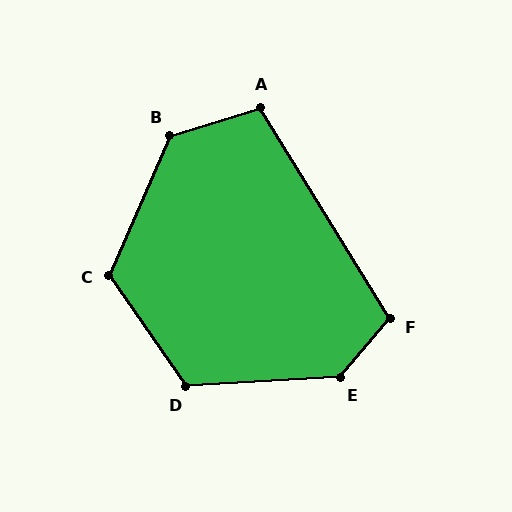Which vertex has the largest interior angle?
E, at approximately 133 degrees.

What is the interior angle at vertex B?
Approximately 130 degrees (obtuse).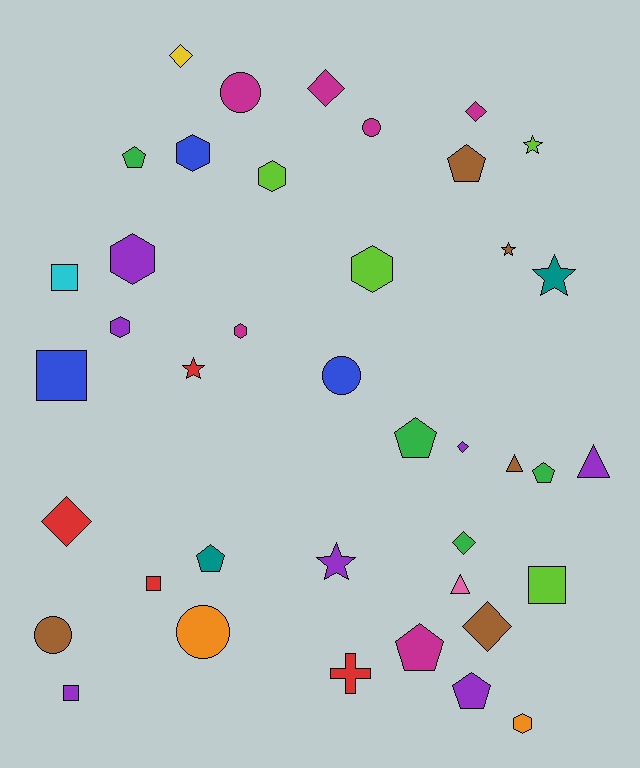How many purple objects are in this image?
There are 7 purple objects.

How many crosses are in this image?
There is 1 cross.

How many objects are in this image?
There are 40 objects.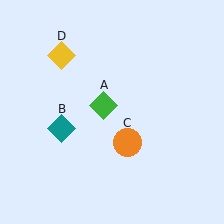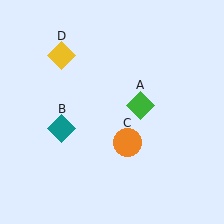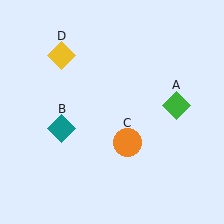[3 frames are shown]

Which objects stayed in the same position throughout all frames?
Teal diamond (object B) and orange circle (object C) and yellow diamond (object D) remained stationary.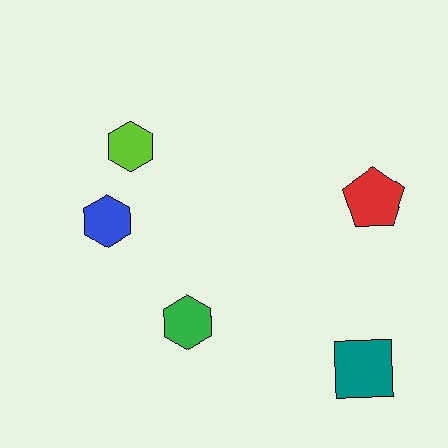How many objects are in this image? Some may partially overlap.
There are 5 objects.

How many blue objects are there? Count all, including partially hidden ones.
There is 1 blue object.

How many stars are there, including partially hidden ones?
There are no stars.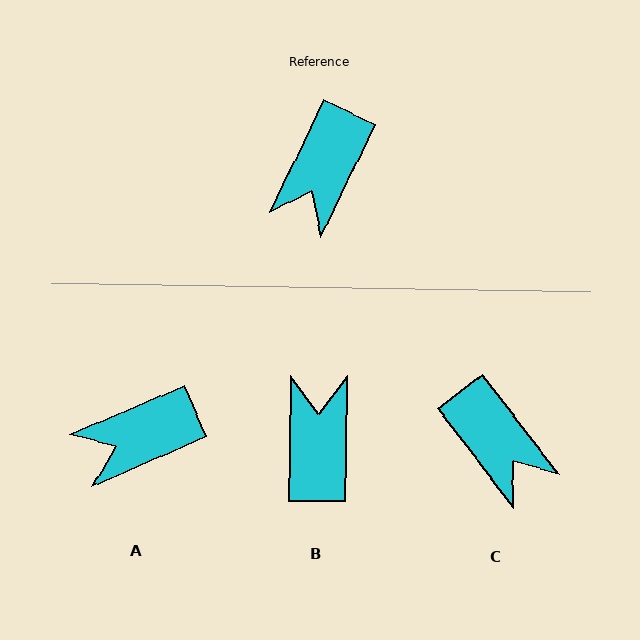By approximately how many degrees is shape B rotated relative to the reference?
Approximately 155 degrees clockwise.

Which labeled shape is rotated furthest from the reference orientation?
B, about 155 degrees away.